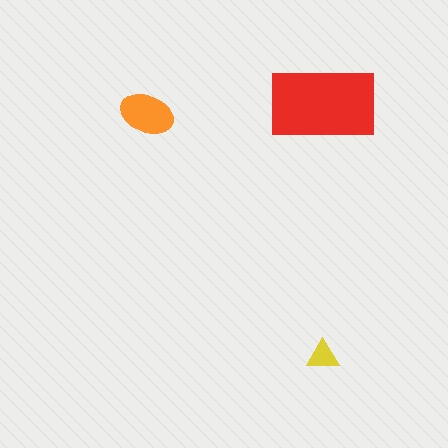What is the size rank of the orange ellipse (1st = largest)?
2nd.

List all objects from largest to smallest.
The red rectangle, the orange ellipse, the yellow triangle.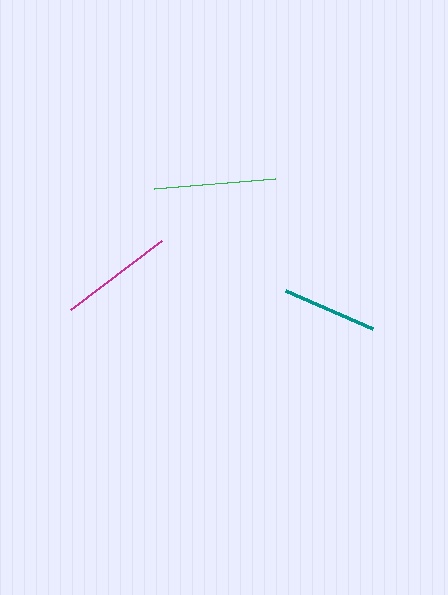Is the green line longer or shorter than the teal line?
The green line is longer than the teal line.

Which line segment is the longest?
The green line is the longest at approximately 121 pixels.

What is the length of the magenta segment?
The magenta segment is approximately 114 pixels long.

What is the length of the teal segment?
The teal segment is approximately 95 pixels long.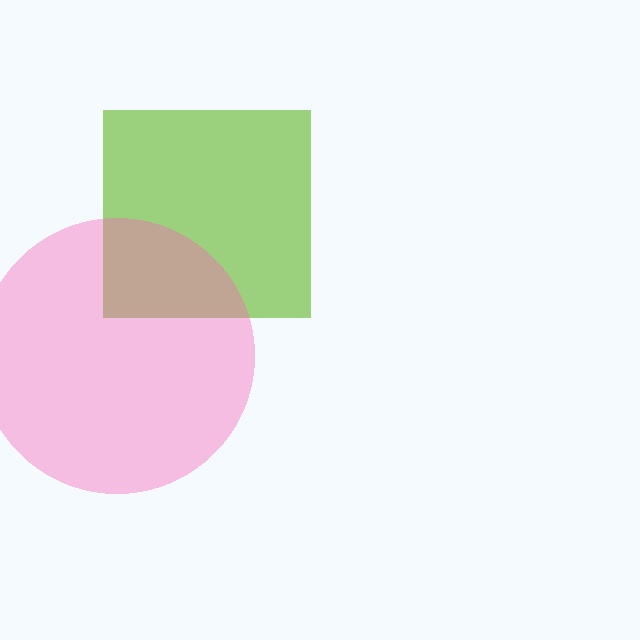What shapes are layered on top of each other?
The layered shapes are: a lime square, a pink circle.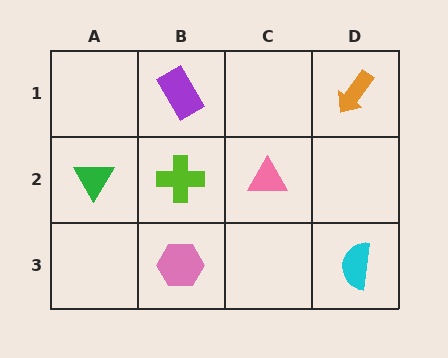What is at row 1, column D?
An orange arrow.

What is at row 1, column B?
A purple rectangle.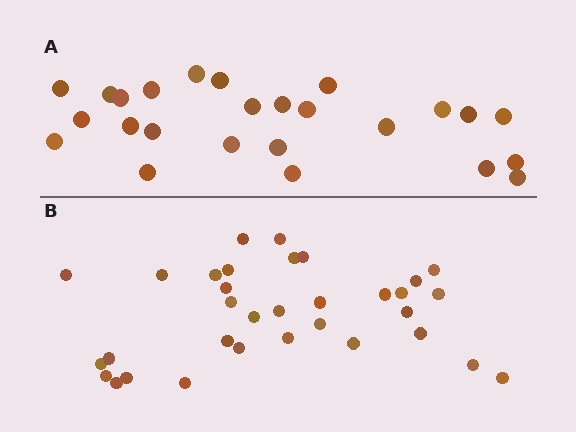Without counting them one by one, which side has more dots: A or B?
Region B (the bottom region) has more dots.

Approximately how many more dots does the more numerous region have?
Region B has roughly 8 or so more dots than region A.